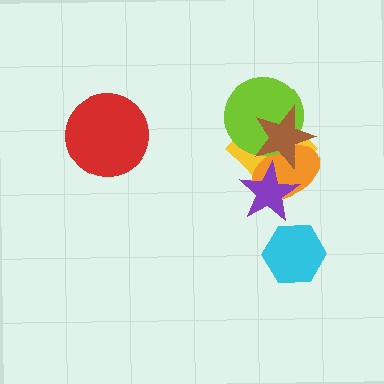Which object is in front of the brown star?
The purple star is in front of the brown star.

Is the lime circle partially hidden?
Yes, it is partially covered by another shape.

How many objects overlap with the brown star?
4 objects overlap with the brown star.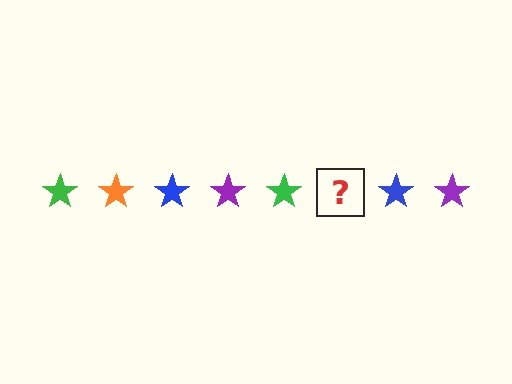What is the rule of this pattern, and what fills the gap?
The rule is that the pattern cycles through green, orange, blue, purple stars. The gap should be filled with an orange star.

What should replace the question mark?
The question mark should be replaced with an orange star.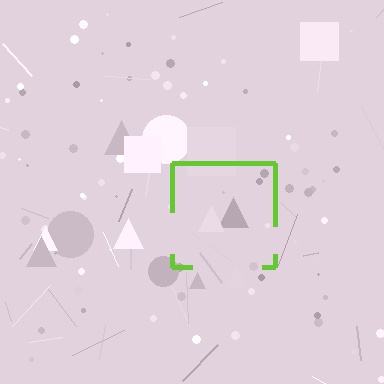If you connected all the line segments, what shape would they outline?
They would outline a square.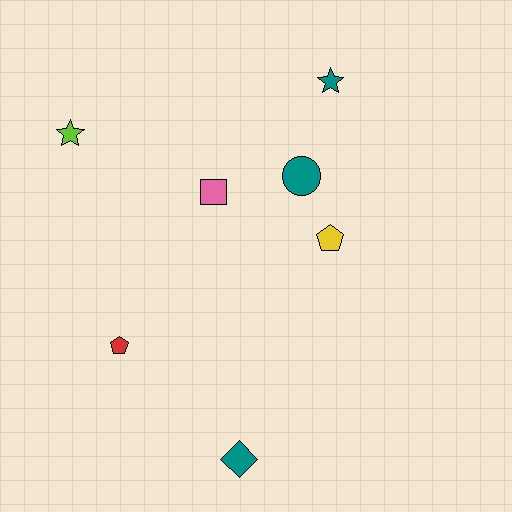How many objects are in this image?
There are 7 objects.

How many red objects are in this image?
There is 1 red object.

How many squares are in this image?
There is 1 square.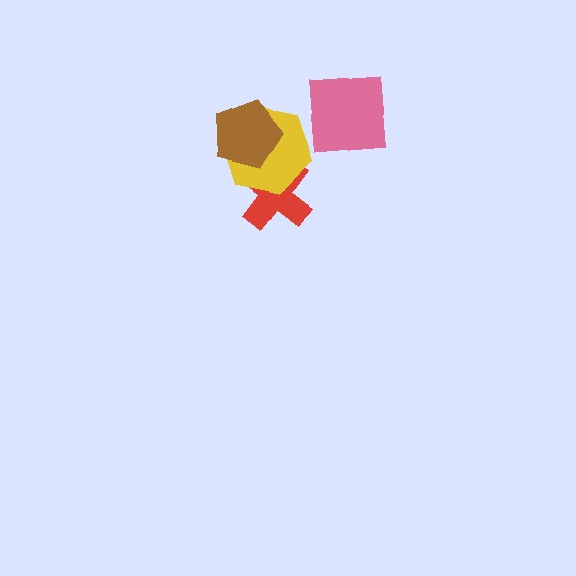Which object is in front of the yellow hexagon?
The brown pentagon is in front of the yellow hexagon.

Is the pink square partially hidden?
No, no other shape covers it.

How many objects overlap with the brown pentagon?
2 objects overlap with the brown pentagon.